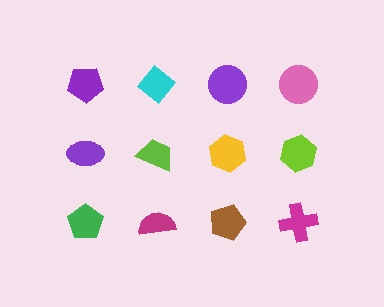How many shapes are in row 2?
4 shapes.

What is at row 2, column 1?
A purple ellipse.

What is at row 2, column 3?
A yellow hexagon.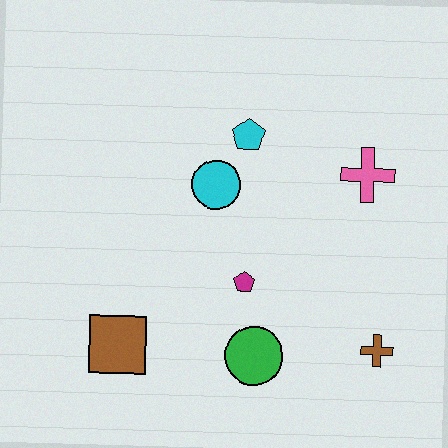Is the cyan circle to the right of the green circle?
No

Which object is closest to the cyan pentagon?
The cyan circle is closest to the cyan pentagon.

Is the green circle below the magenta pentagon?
Yes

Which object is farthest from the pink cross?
The brown square is farthest from the pink cross.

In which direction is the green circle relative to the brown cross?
The green circle is to the left of the brown cross.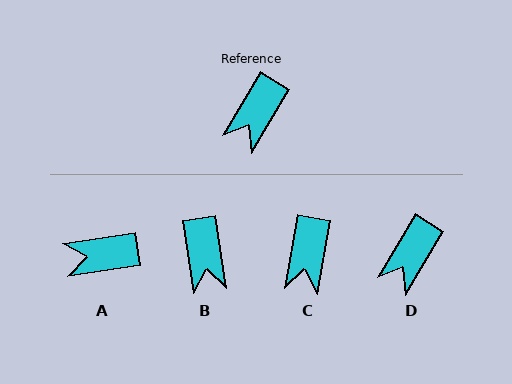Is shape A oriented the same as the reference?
No, it is off by about 51 degrees.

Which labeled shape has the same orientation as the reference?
D.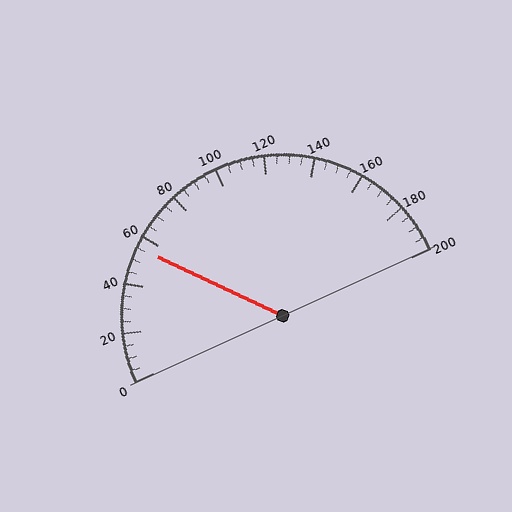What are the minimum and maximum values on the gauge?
The gauge ranges from 0 to 200.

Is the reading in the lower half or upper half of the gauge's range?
The reading is in the lower half of the range (0 to 200).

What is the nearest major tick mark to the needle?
The nearest major tick mark is 60.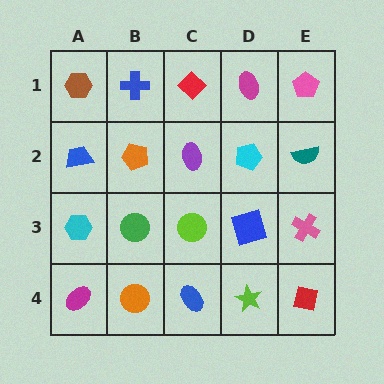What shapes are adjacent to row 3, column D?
A cyan pentagon (row 2, column D), a lime star (row 4, column D), a lime circle (row 3, column C), a pink cross (row 3, column E).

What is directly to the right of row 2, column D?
A teal semicircle.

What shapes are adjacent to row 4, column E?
A pink cross (row 3, column E), a lime star (row 4, column D).